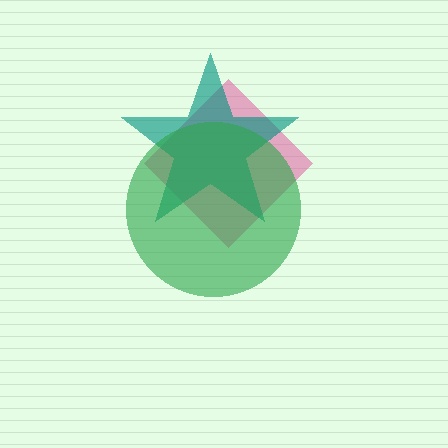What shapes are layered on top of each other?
The layered shapes are: a pink diamond, a teal star, a green circle.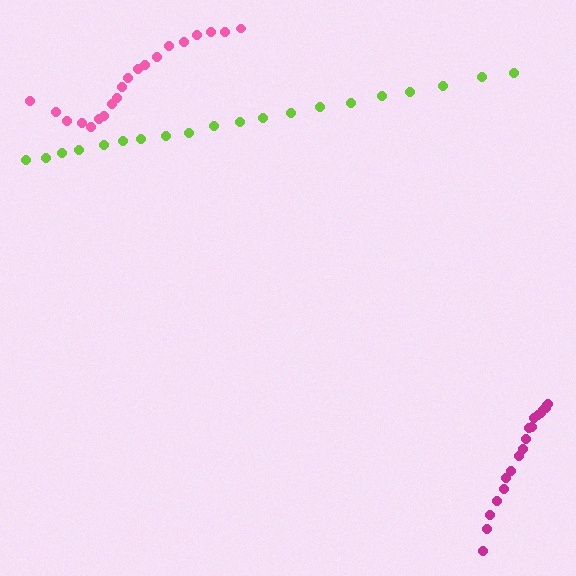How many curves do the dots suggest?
There are 3 distinct paths.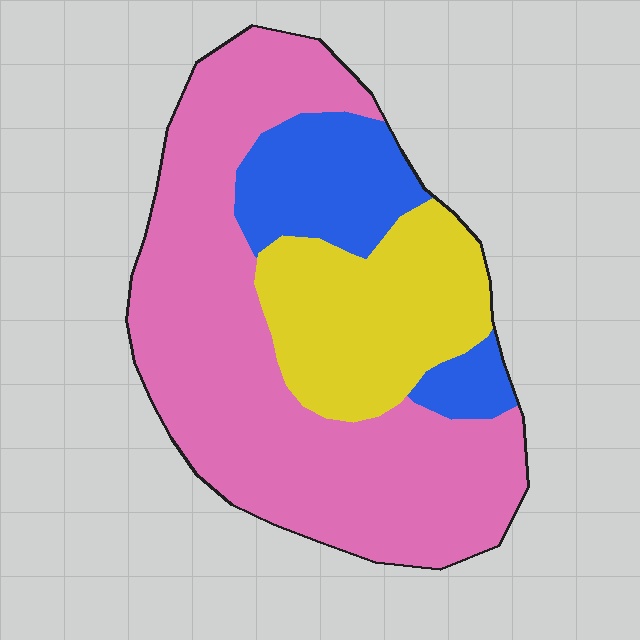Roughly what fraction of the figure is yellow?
Yellow covers about 25% of the figure.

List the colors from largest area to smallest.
From largest to smallest: pink, yellow, blue.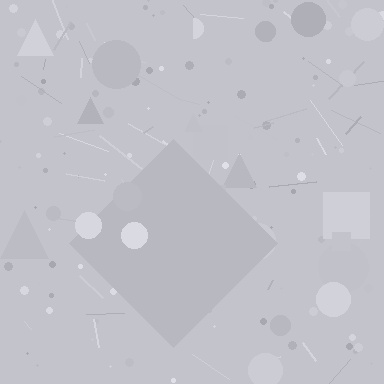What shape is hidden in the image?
A diamond is hidden in the image.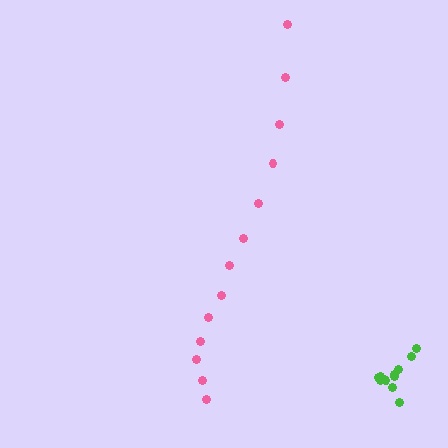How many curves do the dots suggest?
There are 2 distinct paths.